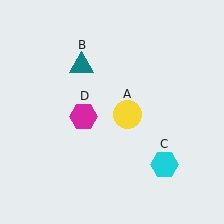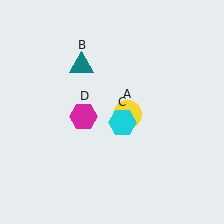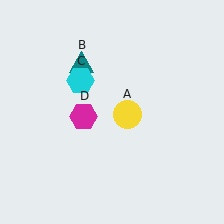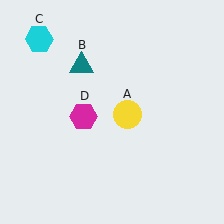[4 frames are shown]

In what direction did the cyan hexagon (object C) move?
The cyan hexagon (object C) moved up and to the left.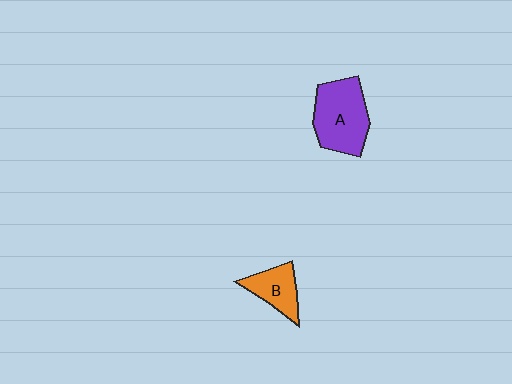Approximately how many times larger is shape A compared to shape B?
Approximately 1.8 times.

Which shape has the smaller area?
Shape B (orange).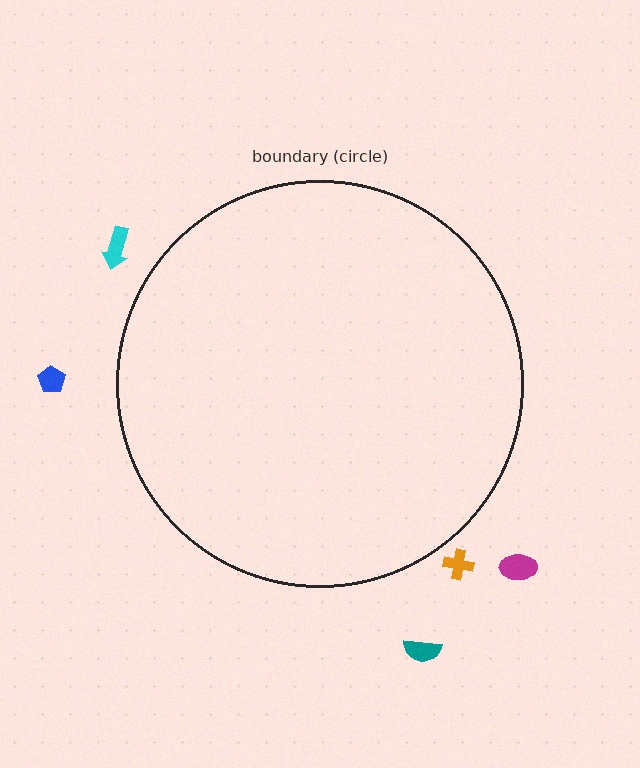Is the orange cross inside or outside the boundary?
Outside.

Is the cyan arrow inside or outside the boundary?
Outside.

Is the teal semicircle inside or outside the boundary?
Outside.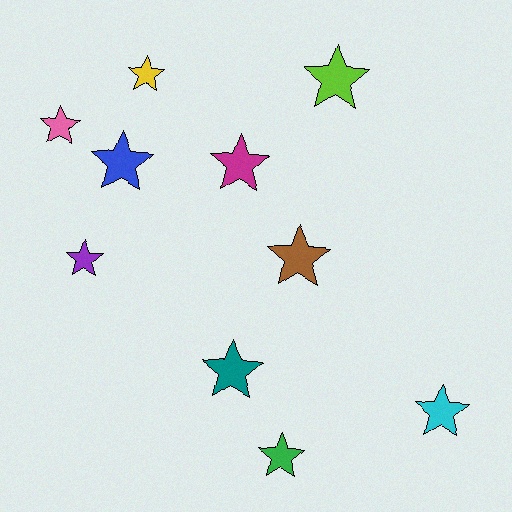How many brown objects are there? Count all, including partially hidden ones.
There is 1 brown object.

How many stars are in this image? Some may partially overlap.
There are 10 stars.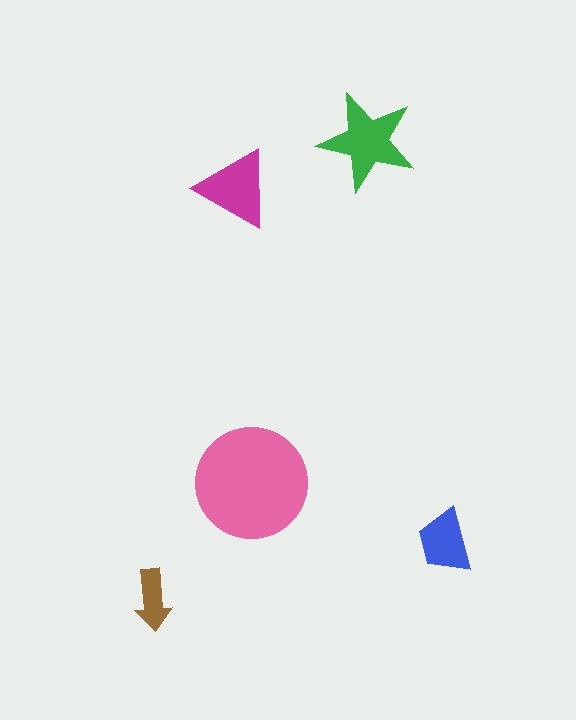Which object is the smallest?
The brown arrow.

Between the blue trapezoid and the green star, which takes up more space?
The green star.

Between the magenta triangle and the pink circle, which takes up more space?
The pink circle.